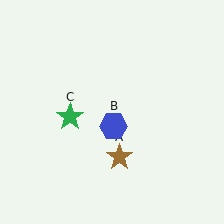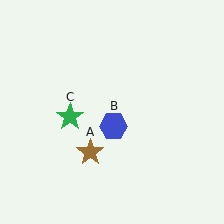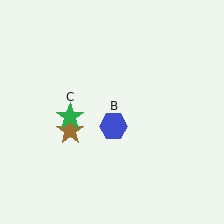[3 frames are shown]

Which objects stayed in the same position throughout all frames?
Blue hexagon (object B) and green star (object C) remained stationary.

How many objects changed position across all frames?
1 object changed position: brown star (object A).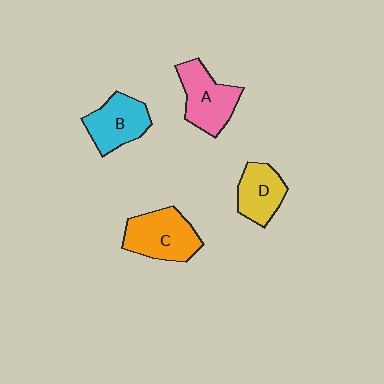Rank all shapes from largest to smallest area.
From largest to smallest: C (orange), A (pink), B (cyan), D (yellow).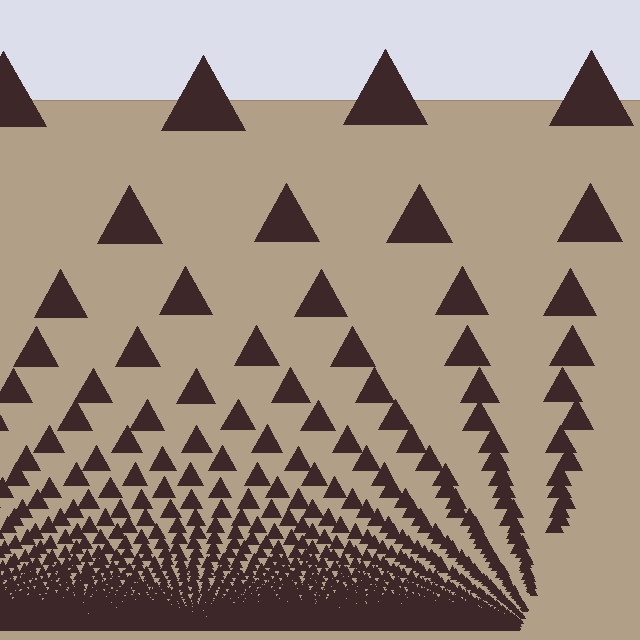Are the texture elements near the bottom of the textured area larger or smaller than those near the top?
Smaller. The gradient is inverted — elements near the bottom are smaller and denser.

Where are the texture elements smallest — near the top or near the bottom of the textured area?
Near the bottom.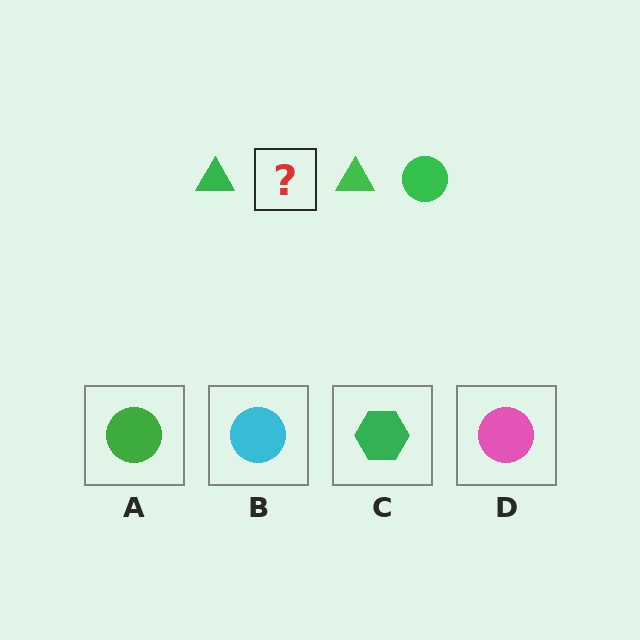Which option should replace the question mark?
Option A.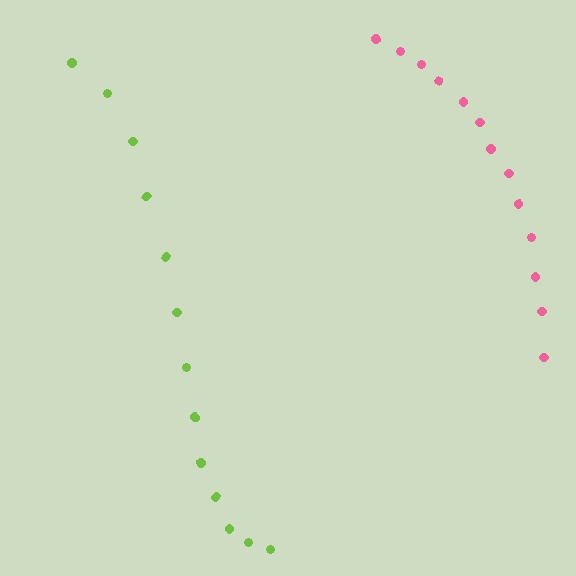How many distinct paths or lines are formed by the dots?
There are 2 distinct paths.